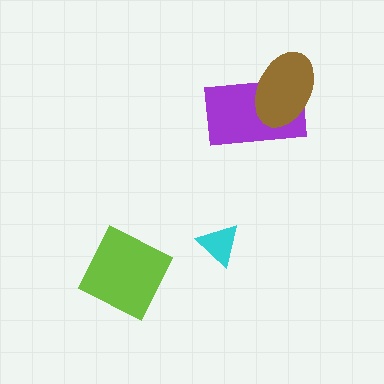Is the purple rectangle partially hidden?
Yes, it is partially covered by another shape.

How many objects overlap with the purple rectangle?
1 object overlaps with the purple rectangle.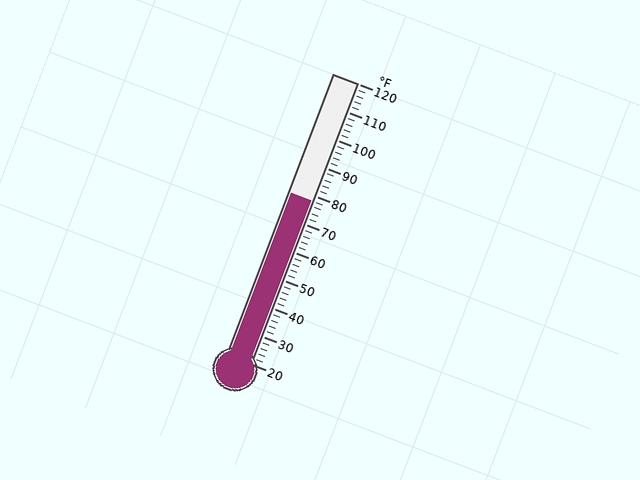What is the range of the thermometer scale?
The thermometer scale ranges from 20°F to 120°F.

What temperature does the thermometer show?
The thermometer shows approximately 78°F.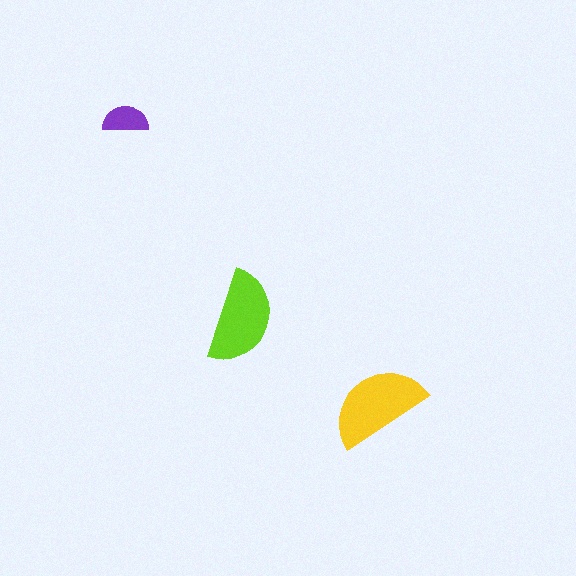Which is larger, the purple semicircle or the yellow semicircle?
The yellow one.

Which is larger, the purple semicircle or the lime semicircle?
The lime one.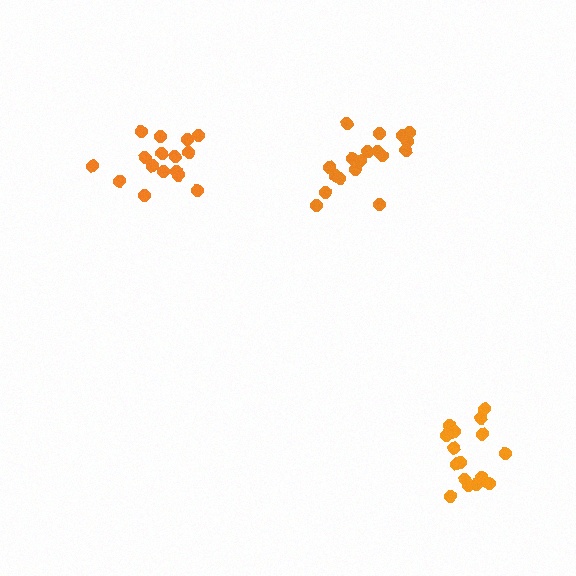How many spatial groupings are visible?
There are 3 spatial groupings.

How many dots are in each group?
Group 1: 16 dots, Group 2: 18 dots, Group 3: 17 dots (51 total).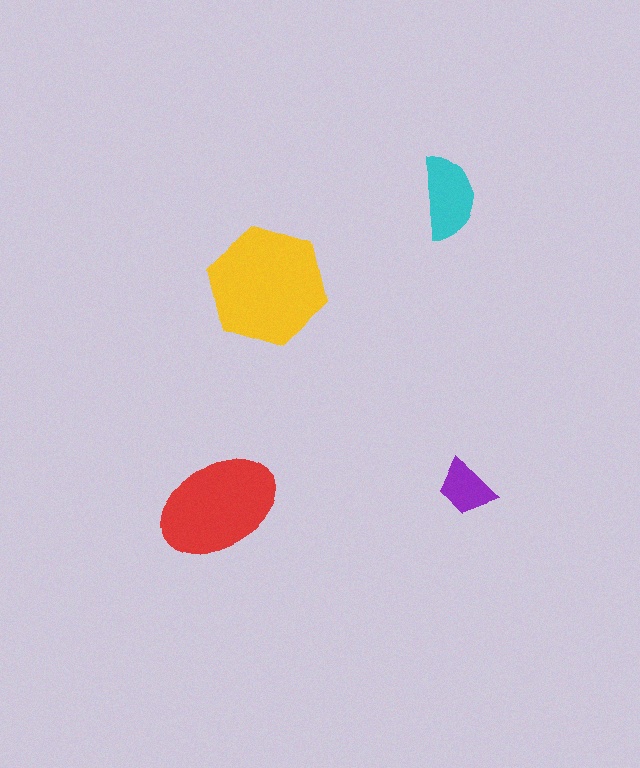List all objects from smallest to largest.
The purple trapezoid, the cyan semicircle, the red ellipse, the yellow hexagon.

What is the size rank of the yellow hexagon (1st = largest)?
1st.